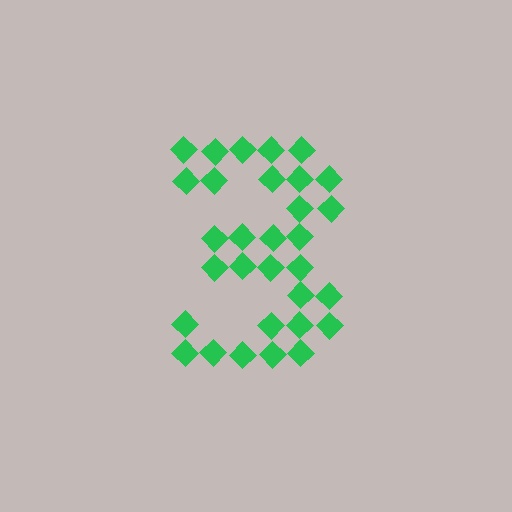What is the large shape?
The large shape is the digit 3.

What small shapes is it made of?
It is made of small diamonds.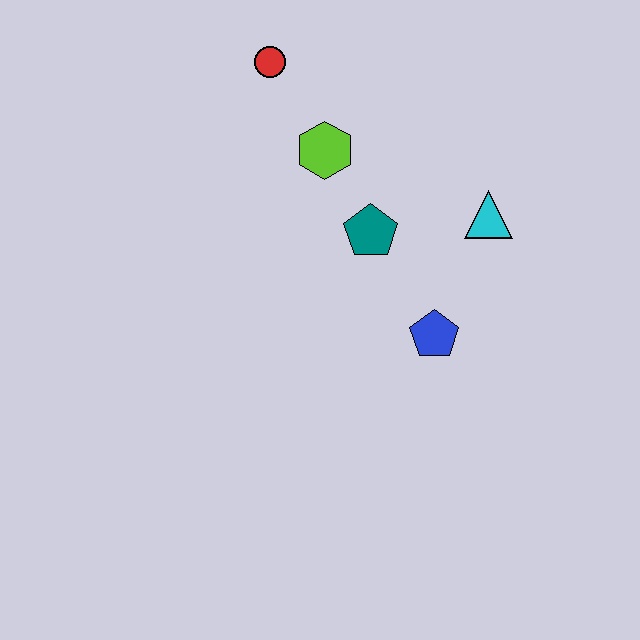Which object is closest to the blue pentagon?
The teal pentagon is closest to the blue pentagon.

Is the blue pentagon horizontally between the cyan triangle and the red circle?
Yes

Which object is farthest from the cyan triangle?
The red circle is farthest from the cyan triangle.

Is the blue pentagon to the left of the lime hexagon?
No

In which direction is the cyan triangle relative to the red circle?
The cyan triangle is to the right of the red circle.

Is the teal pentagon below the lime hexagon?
Yes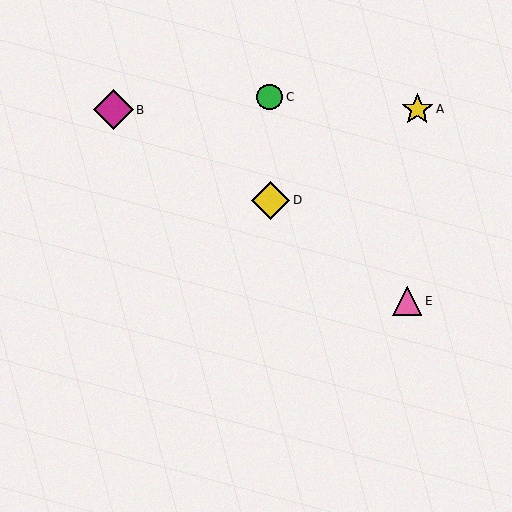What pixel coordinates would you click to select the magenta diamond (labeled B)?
Click at (114, 110) to select the magenta diamond B.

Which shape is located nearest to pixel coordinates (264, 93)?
The green circle (labeled C) at (270, 97) is nearest to that location.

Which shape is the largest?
The magenta diamond (labeled B) is the largest.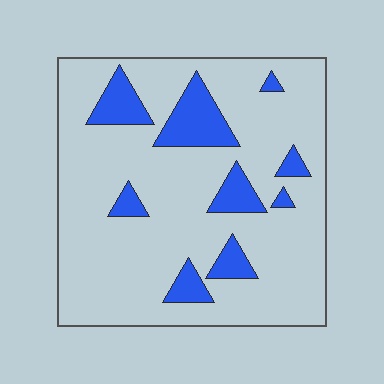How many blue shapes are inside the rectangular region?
9.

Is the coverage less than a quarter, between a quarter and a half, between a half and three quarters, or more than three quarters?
Less than a quarter.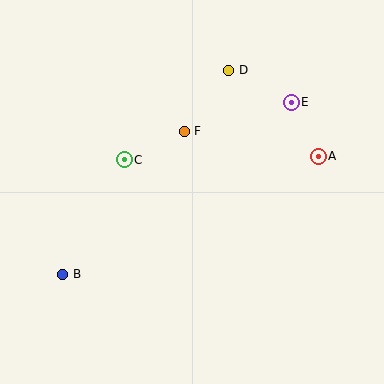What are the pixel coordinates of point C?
Point C is at (124, 160).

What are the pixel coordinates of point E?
Point E is at (291, 102).